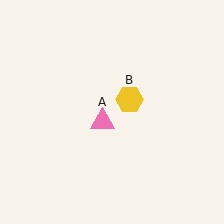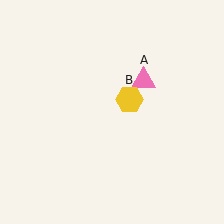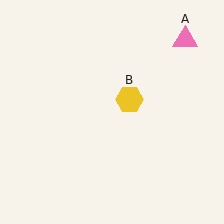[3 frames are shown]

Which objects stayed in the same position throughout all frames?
Yellow hexagon (object B) remained stationary.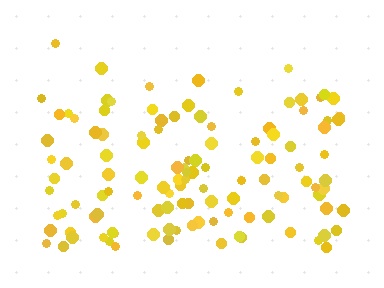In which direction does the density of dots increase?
From top to bottom, with the bottom side densest.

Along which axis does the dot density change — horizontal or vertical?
Vertical.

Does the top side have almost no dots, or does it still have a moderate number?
Still a moderate number, just noticeably fewer than the bottom.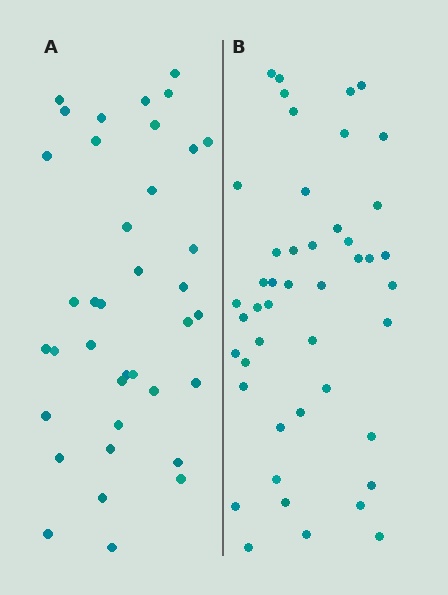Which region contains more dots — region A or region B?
Region B (the right region) has more dots.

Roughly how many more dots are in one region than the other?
Region B has roughly 8 or so more dots than region A.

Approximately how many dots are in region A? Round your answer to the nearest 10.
About 40 dots. (The exact count is 38, which rounds to 40.)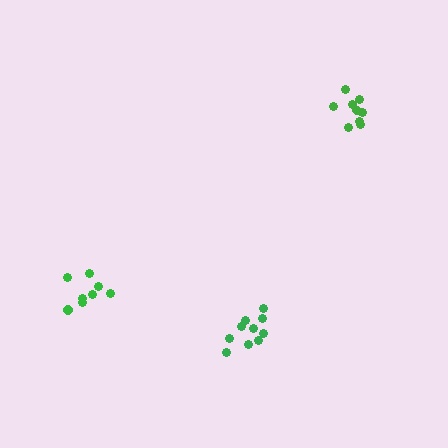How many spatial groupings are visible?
There are 3 spatial groupings.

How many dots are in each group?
Group 1: 8 dots, Group 2: 9 dots, Group 3: 10 dots (27 total).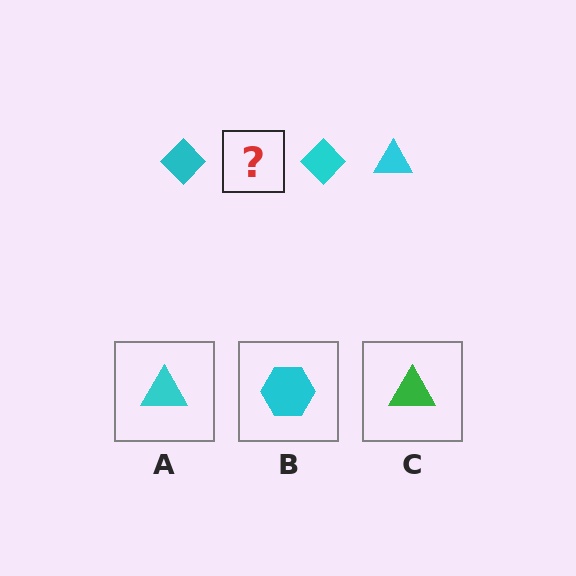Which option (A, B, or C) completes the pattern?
A.